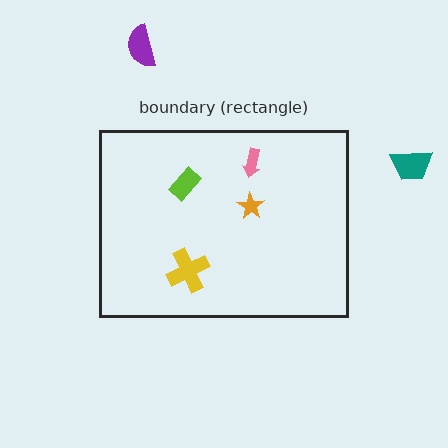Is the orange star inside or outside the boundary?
Inside.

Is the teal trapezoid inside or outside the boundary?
Outside.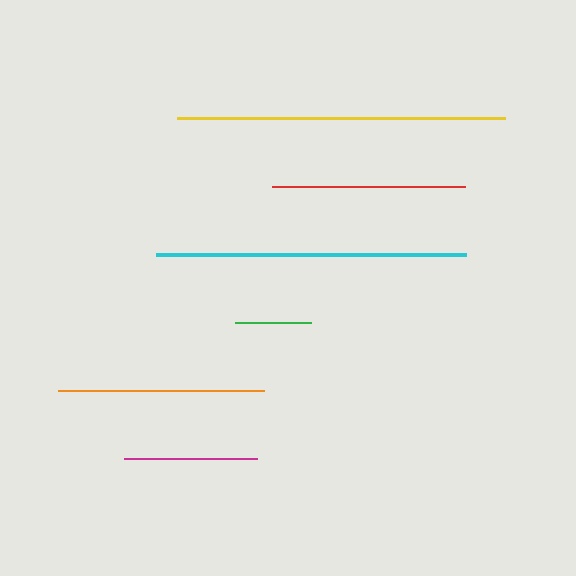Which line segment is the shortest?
The green line is the shortest at approximately 77 pixels.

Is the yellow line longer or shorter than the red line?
The yellow line is longer than the red line.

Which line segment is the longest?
The yellow line is the longest at approximately 328 pixels.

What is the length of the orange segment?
The orange segment is approximately 206 pixels long.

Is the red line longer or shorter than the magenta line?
The red line is longer than the magenta line.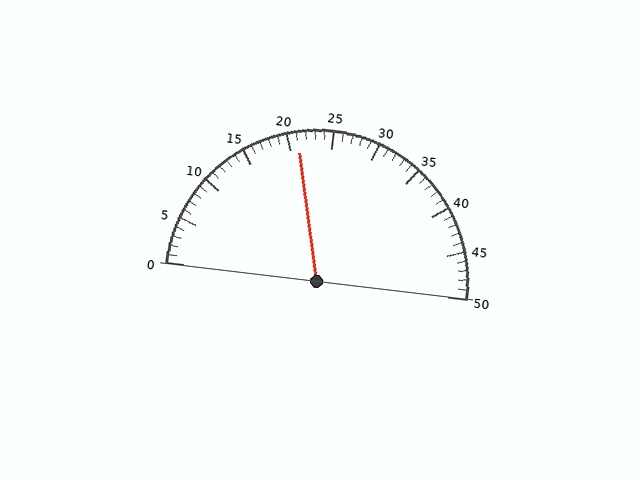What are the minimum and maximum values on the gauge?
The gauge ranges from 0 to 50.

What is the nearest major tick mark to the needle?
The nearest major tick mark is 20.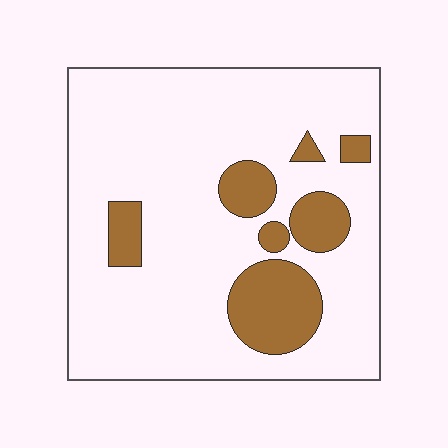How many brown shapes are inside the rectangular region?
7.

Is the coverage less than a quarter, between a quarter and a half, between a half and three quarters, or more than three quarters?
Less than a quarter.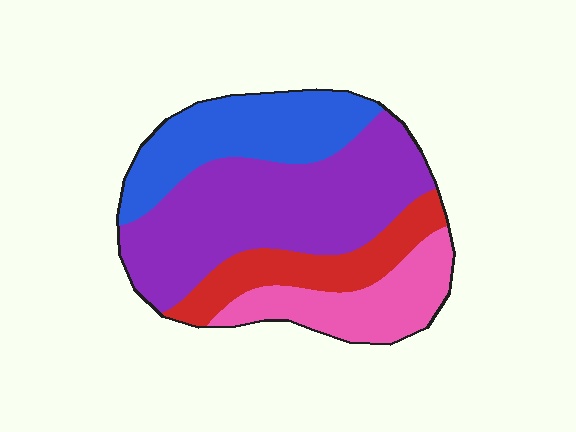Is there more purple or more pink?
Purple.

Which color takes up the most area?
Purple, at roughly 45%.